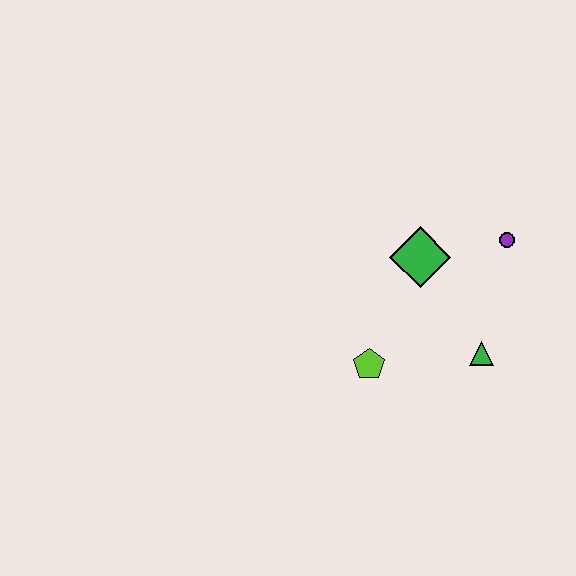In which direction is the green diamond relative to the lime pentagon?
The green diamond is above the lime pentagon.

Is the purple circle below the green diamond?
No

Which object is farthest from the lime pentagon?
The purple circle is farthest from the lime pentagon.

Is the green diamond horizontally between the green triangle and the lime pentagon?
Yes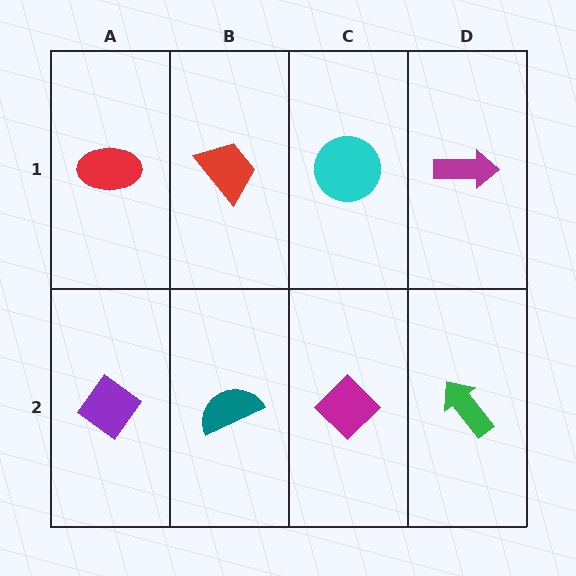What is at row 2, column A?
A purple diamond.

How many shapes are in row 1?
4 shapes.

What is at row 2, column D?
A green arrow.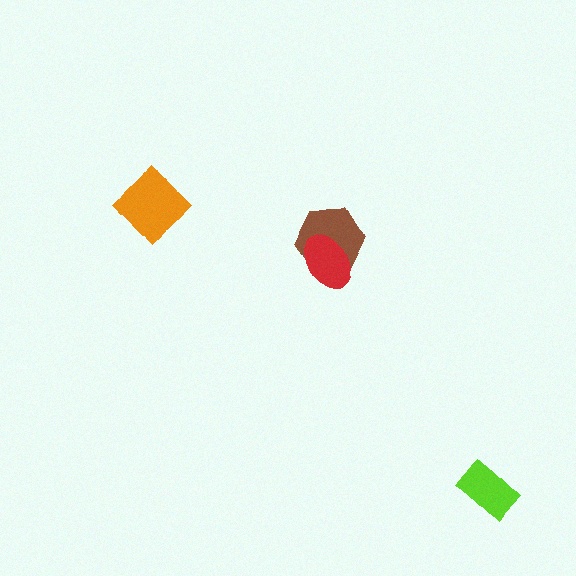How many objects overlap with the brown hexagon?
1 object overlaps with the brown hexagon.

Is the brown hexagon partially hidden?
Yes, it is partially covered by another shape.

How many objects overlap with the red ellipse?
1 object overlaps with the red ellipse.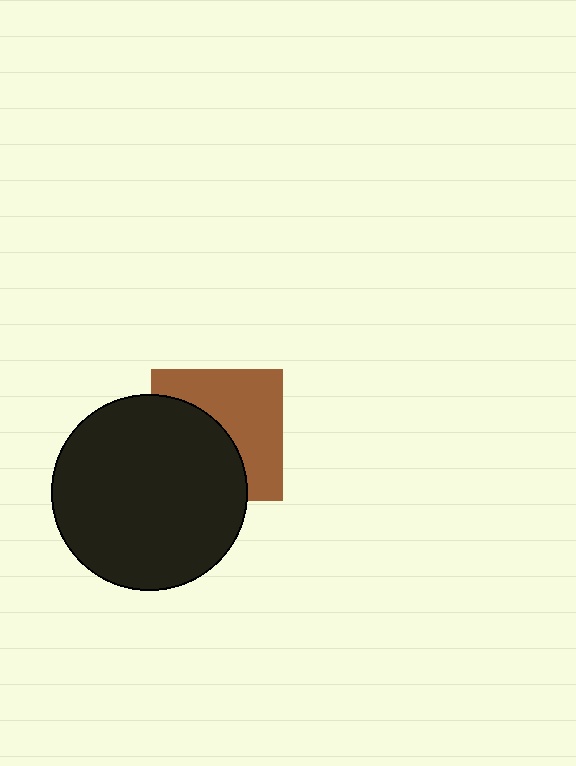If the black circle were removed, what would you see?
You would see the complete brown square.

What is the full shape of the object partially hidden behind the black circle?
The partially hidden object is a brown square.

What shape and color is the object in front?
The object in front is a black circle.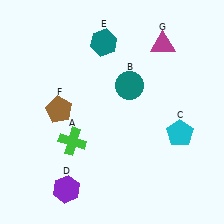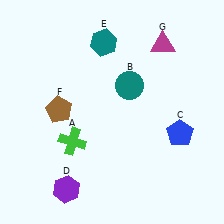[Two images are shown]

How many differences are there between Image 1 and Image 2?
There is 1 difference between the two images.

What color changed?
The pentagon (C) changed from cyan in Image 1 to blue in Image 2.